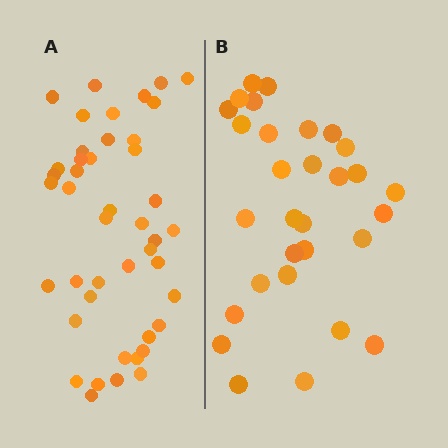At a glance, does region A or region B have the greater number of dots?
Region A (the left region) has more dots.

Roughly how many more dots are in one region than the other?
Region A has approximately 15 more dots than region B.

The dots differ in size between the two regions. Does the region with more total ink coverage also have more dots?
No. Region B has more total ink coverage because its dots are larger, but region A actually contains more individual dots. Total area can be misleading — the number of items is what matters here.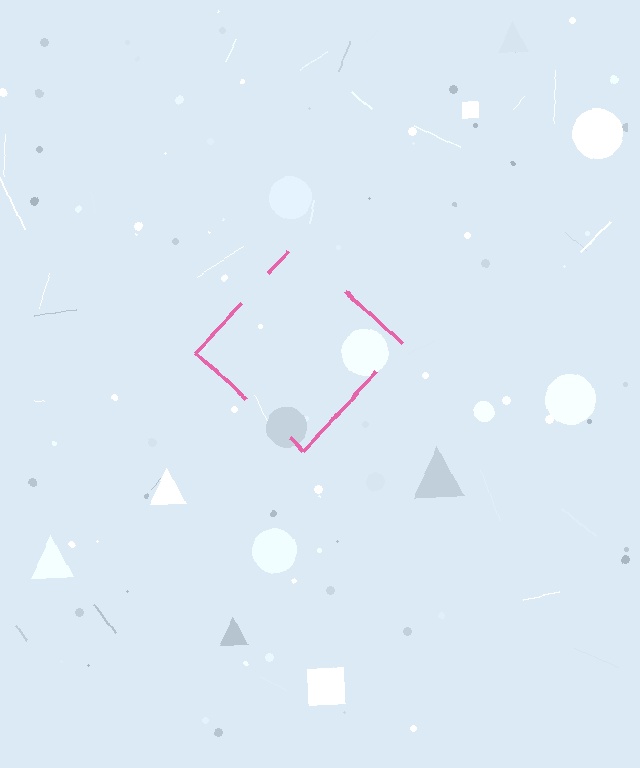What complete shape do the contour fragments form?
The contour fragments form a diamond.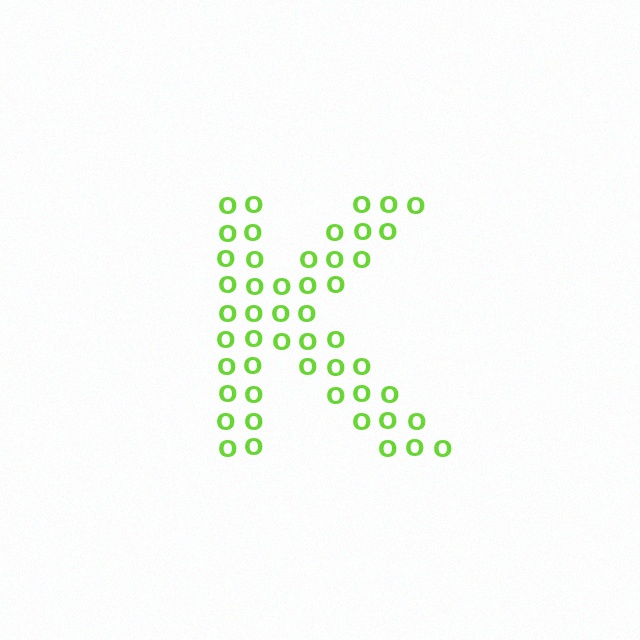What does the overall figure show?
The overall figure shows the letter K.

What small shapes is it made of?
It is made of small letter O's.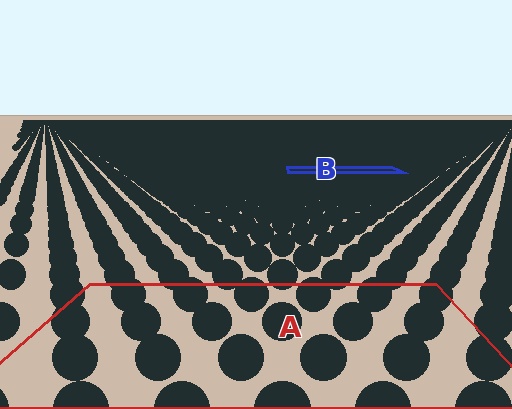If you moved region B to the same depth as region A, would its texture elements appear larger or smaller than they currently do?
They would appear larger. At a closer depth, the same texture elements are projected at a bigger on-screen size.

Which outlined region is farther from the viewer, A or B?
Region B is farther from the viewer — the texture elements inside it appear smaller and more densely packed.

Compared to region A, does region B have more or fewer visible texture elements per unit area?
Region B has more texture elements per unit area — they are packed more densely because it is farther away.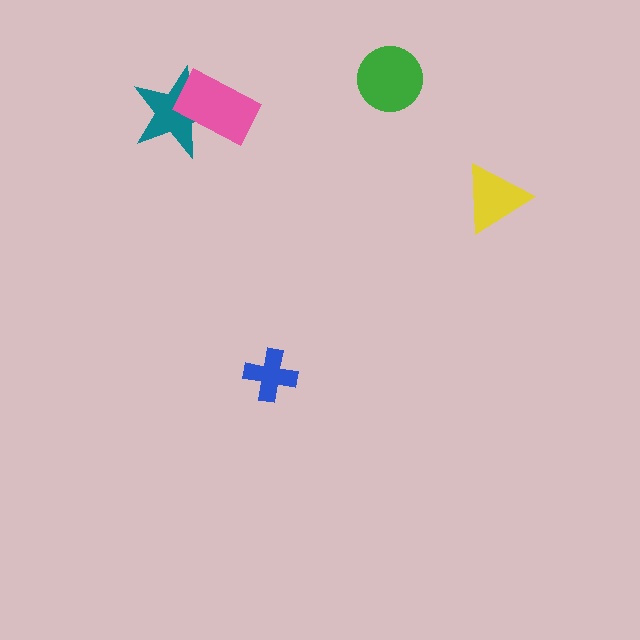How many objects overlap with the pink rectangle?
1 object overlaps with the pink rectangle.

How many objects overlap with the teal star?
1 object overlaps with the teal star.